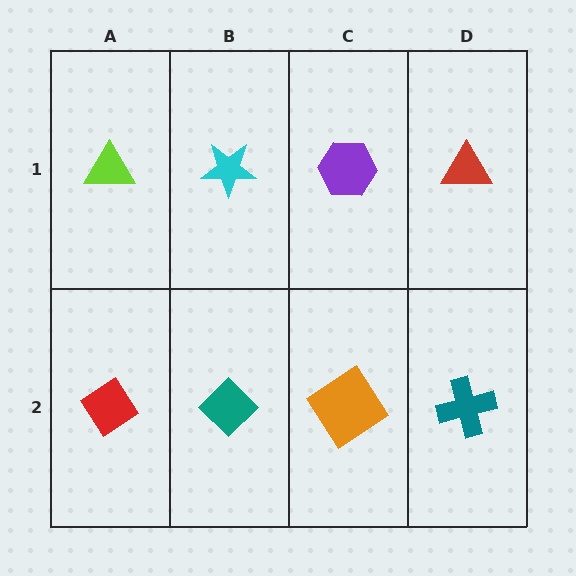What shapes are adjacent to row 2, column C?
A purple hexagon (row 1, column C), a teal diamond (row 2, column B), a teal cross (row 2, column D).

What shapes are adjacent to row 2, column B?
A cyan star (row 1, column B), a red diamond (row 2, column A), an orange diamond (row 2, column C).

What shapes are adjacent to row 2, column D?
A red triangle (row 1, column D), an orange diamond (row 2, column C).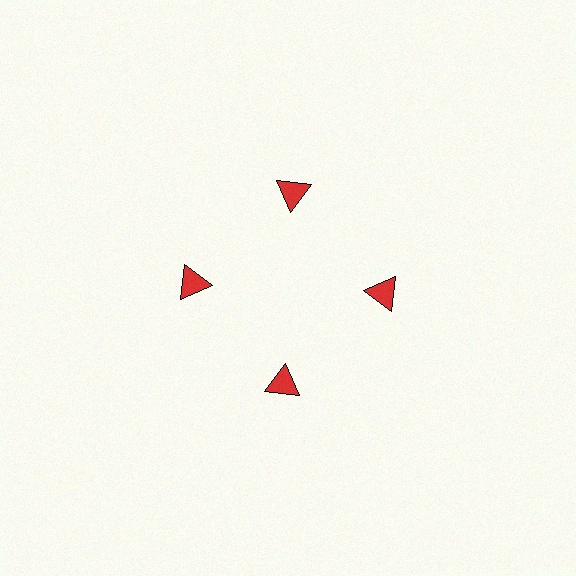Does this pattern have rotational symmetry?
Yes, this pattern has 4-fold rotational symmetry. It looks the same after rotating 90 degrees around the center.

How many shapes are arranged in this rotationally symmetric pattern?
There are 4 shapes, arranged in 4 groups of 1.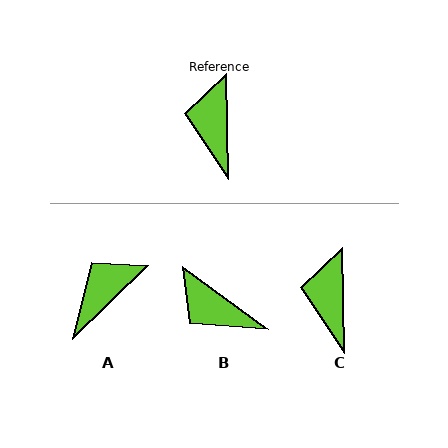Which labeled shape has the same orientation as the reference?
C.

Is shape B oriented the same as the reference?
No, it is off by about 52 degrees.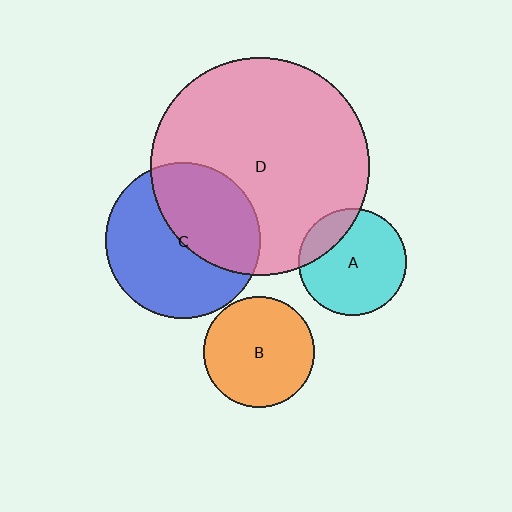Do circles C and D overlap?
Yes.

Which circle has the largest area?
Circle D (pink).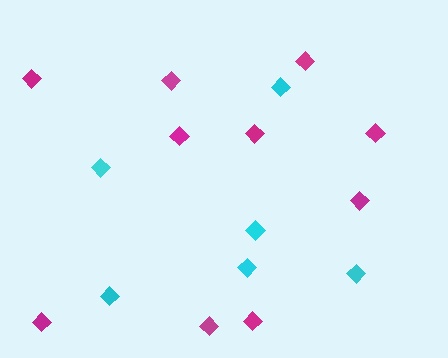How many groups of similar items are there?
There are 2 groups: one group of magenta diamonds (10) and one group of cyan diamonds (6).